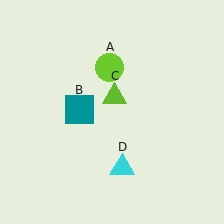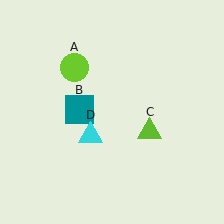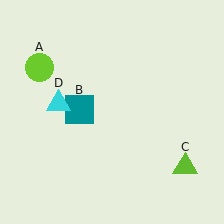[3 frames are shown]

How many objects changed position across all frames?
3 objects changed position: lime circle (object A), lime triangle (object C), cyan triangle (object D).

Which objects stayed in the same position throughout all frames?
Teal square (object B) remained stationary.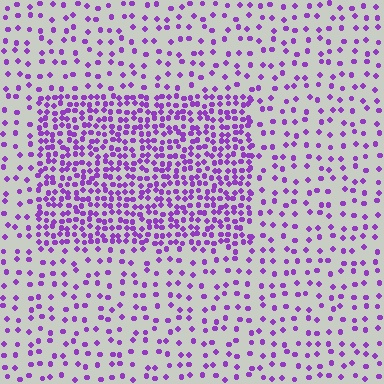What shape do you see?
I see a rectangle.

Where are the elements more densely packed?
The elements are more densely packed inside the rectangle boundary.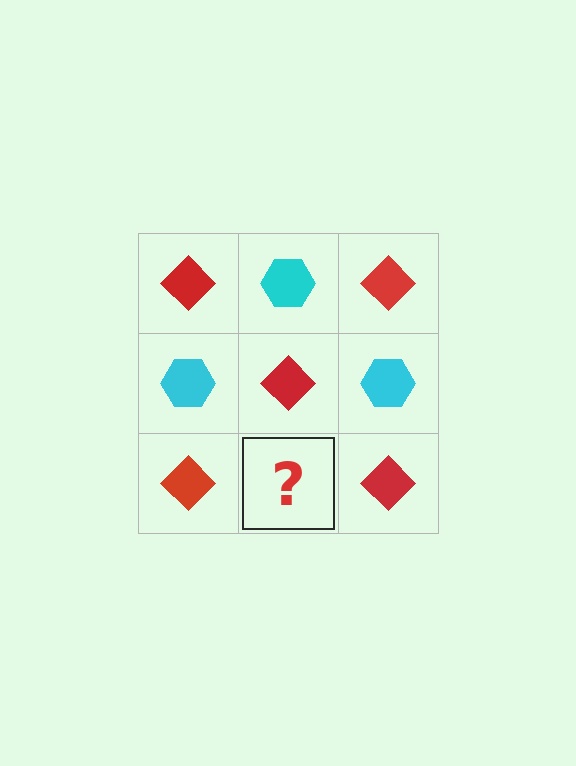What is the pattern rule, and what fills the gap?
The rule is that it alternates red diamond and cyan hexagon in a checkerboard pattern. The gap should be filled with a cyan hexagon.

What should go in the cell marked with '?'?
The missing cell should contain a cyan hexagon.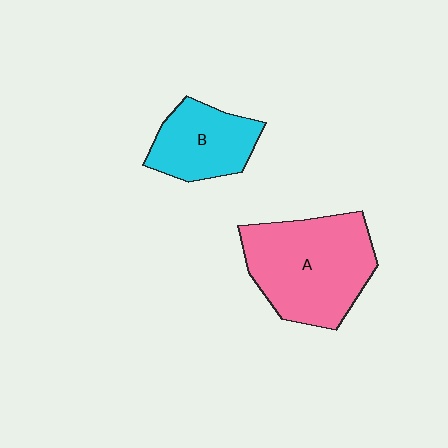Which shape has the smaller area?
Shape B (cyan).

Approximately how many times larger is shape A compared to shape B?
Approximately 1.7 times.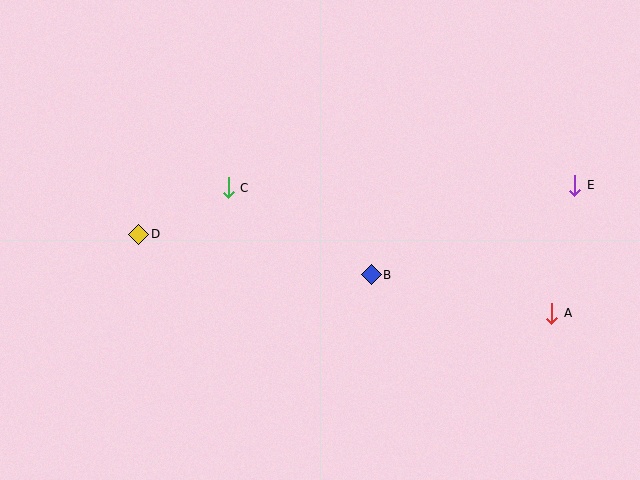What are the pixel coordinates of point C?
Point C is at (228, 188).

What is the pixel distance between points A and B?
The distance between A and B is 184 pixels.